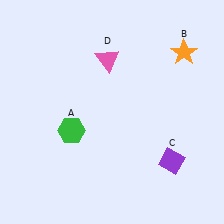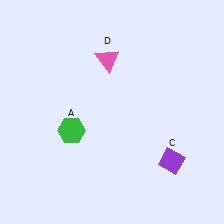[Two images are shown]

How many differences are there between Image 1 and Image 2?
There is 1 difference between the two images.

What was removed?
The orange star (B) was removed in Image 2.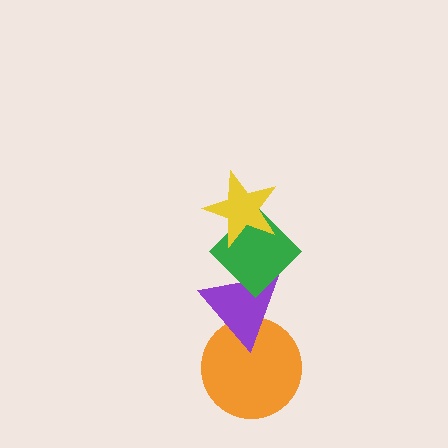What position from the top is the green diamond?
The green diamond is 2nd from the top.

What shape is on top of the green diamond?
The yellow star is on top of the green diamond.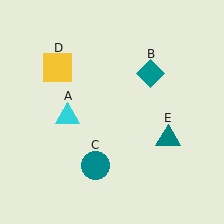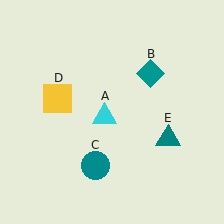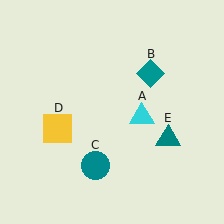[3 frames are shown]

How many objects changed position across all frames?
2 objects changed position: cyan triangle (object A), yellow square (object D).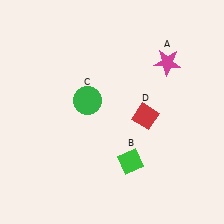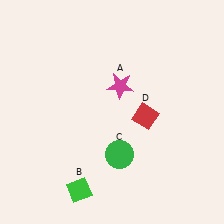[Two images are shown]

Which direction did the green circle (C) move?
The green circle (C) moved down.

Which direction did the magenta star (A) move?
The magenta star (A) moved left.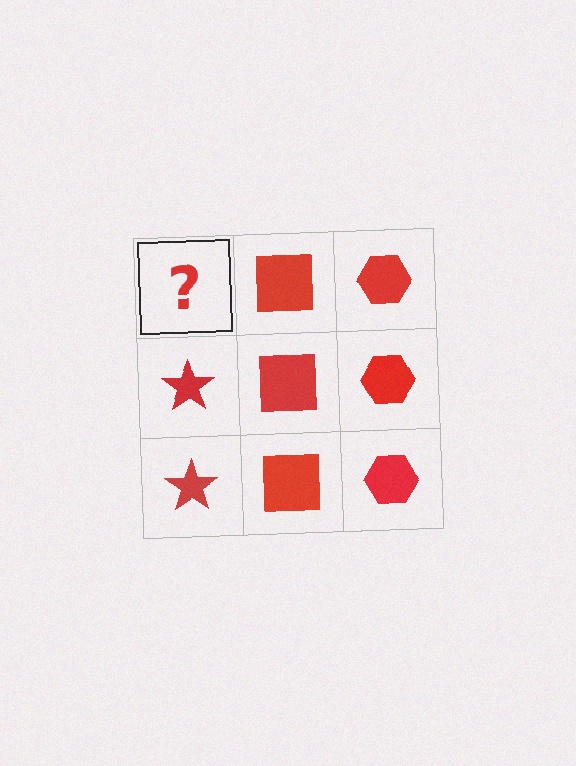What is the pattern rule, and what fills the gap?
The rule is that each column has a consistent shape. The gap should be filled with a red star.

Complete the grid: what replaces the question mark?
The question mark should be replaced with a red star.